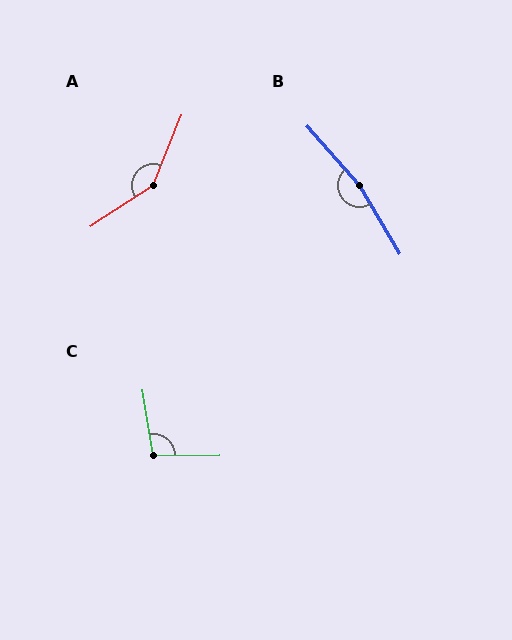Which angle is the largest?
B, at approximately 169 degrees.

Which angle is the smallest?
C, at approximately 99 degrees.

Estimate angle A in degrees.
Approximately 145 degrees.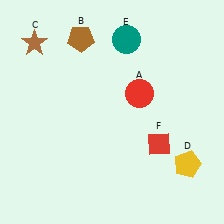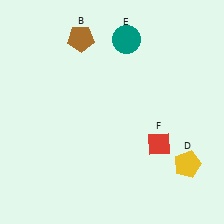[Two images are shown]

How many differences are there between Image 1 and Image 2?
There are 2 differences between the two images.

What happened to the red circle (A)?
The red circle (A) was removed in Image 2. It was in the top-right area of Image 1.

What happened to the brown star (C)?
The brown star (C) was removed in Image 2. It was in the top-left area of Image 1.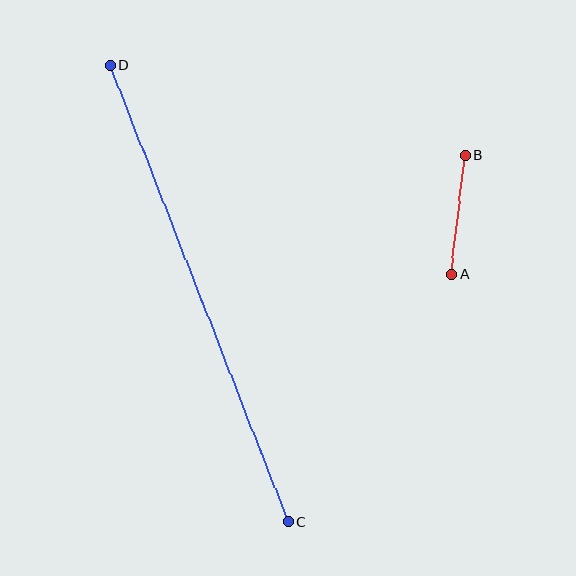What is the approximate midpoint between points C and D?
The midpoint is at approximately (199, 294) pixels.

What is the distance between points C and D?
The distance is approximately 490 pixels.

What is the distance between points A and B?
The distance is approximately 120 pixels.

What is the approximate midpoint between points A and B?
The midpoint is at approximately (458, 215) pixels.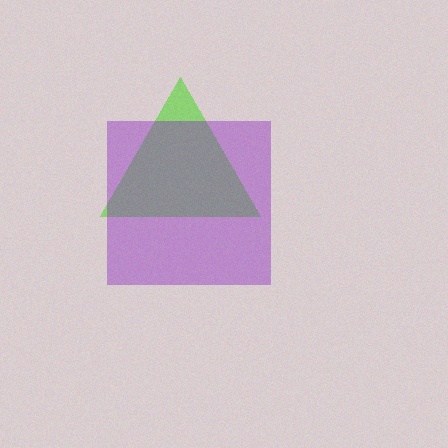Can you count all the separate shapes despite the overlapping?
Yes, there are 2 separate shapes.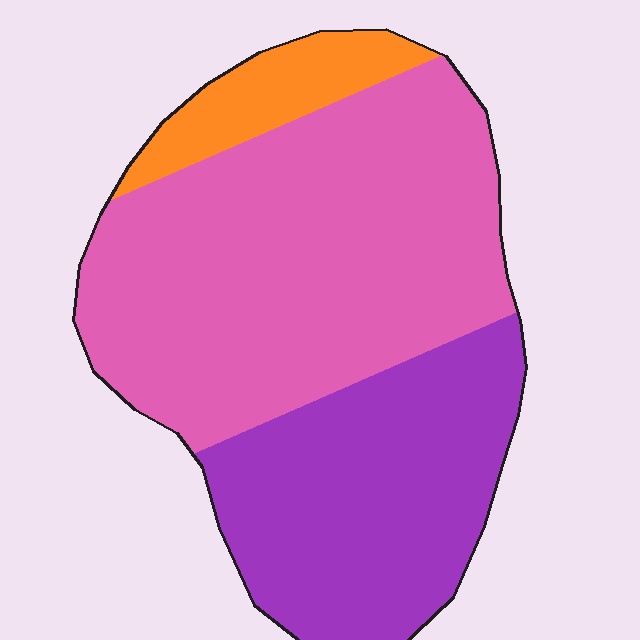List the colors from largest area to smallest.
From largest to smallest: pink, purple, orange.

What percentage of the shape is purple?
Purple takes up about one third (1/3) of the shape.